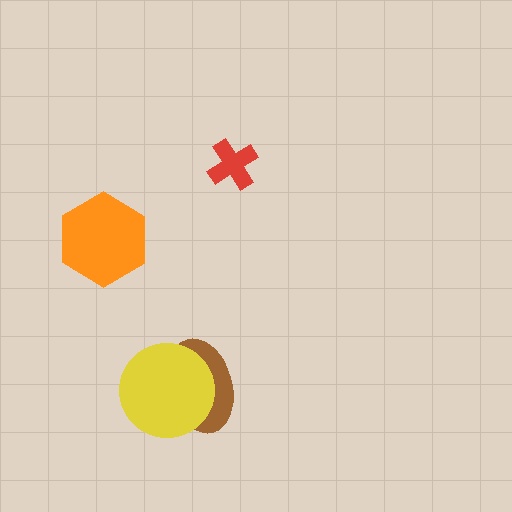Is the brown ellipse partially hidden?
Yes, it is partially covered by another shape.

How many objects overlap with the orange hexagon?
0 objects overlap with the orange hexagon.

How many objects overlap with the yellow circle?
1 object overlaps with the yellow circle.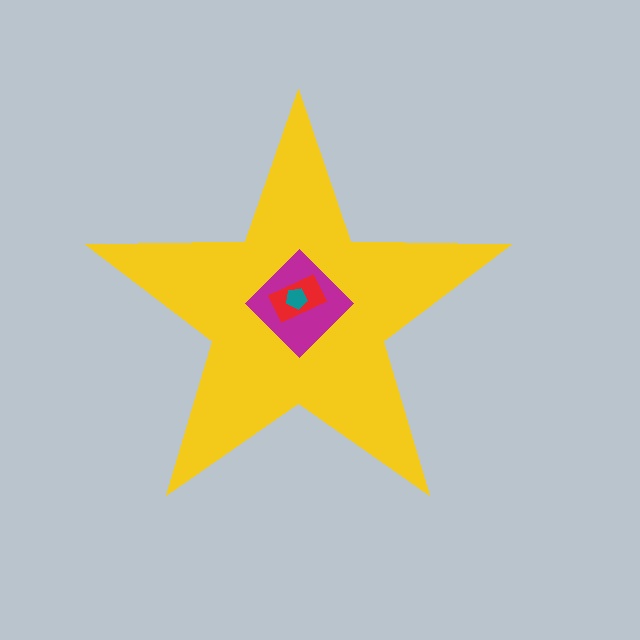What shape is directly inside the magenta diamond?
The red rectangle.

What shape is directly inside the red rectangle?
The teal pentagon.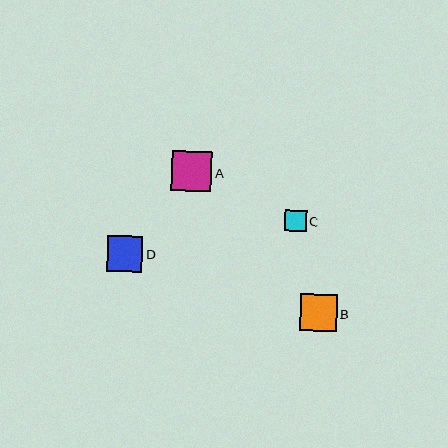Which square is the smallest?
Square C is the smallest with a size of approximately 21 pixels.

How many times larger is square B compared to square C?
Square B is approximately 1.8 times the size of square C.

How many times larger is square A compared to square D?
Square A is approximately 1.1 times the size of square D.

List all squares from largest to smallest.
From largest to smallest: A, B, D, C.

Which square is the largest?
Square A is the largest with a size of approximately 40 pixels.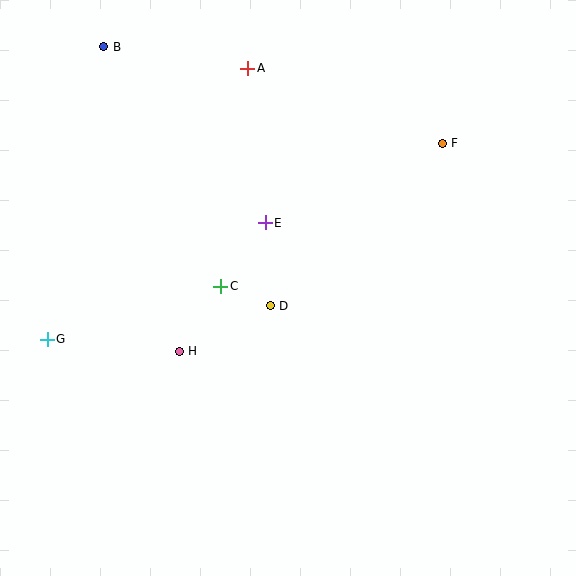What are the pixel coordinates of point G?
Point G is at (47, 339).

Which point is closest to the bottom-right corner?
Point D is closest to the bottom-right corner.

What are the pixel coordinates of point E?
Point E is at (265, 223).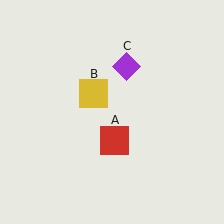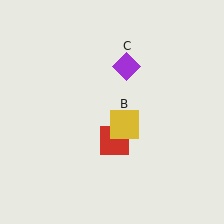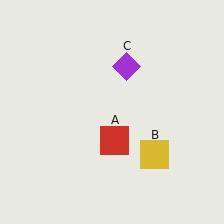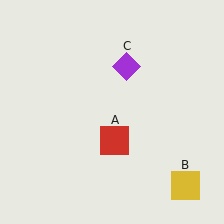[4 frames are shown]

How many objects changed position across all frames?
1 object changed position: yellow square (object B).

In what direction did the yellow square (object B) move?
The yellow square (object B) moved down and to the right.